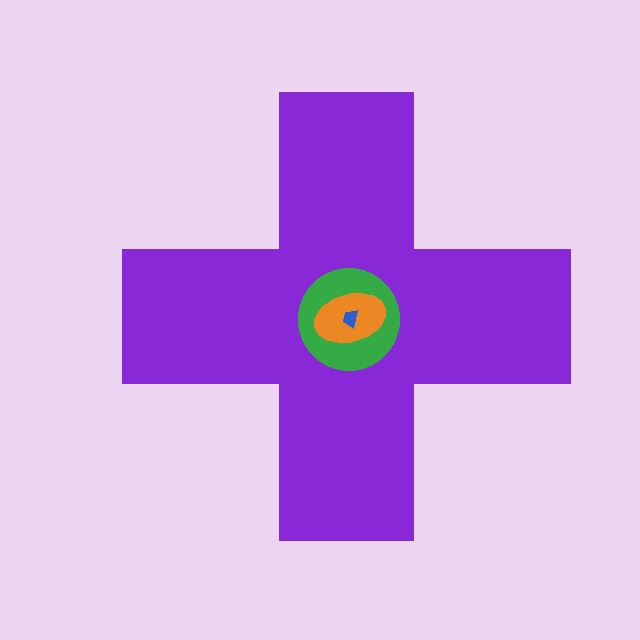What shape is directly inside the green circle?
The orange ellipse.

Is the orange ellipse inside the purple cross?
Yes.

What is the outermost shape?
The purple cross.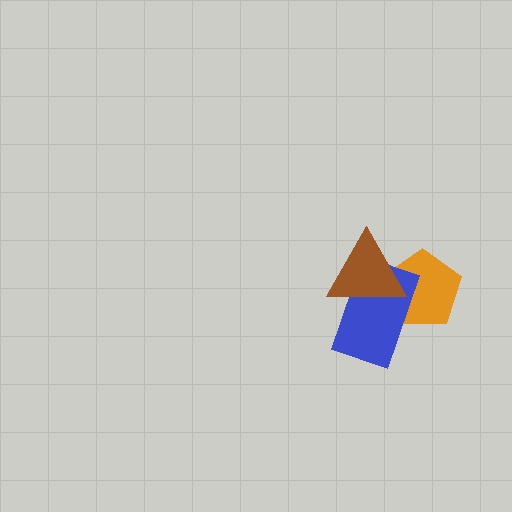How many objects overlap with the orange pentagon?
2 objects overlap with the orange pentagon.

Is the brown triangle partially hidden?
No, no other shape covers it.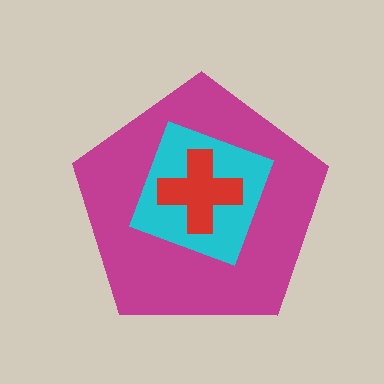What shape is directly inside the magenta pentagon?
The cyan square.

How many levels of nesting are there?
3.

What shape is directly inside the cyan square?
The red cross.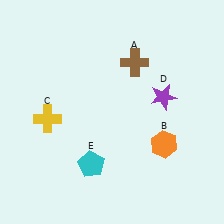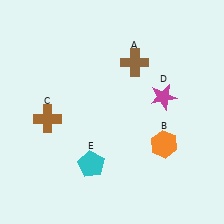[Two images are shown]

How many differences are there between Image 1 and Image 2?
There are 2 differences between the two images.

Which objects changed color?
C changed from yellow to brown. D changed from purple to magenta.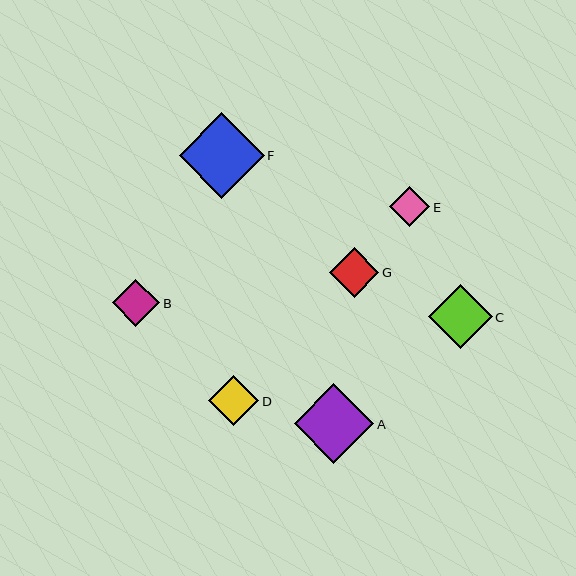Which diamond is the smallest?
Diamond E is the smallest with a size of approximately 40 pixels.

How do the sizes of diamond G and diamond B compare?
Diamond G and diamond B are approximately the same size.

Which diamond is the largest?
Diamond F is the largest with a size of approximately 85 pixels.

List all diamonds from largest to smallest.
From largest to smallest: F, A, C, D, G, B, E.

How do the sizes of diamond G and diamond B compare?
Diamond G and diamond B are approximately the same size.